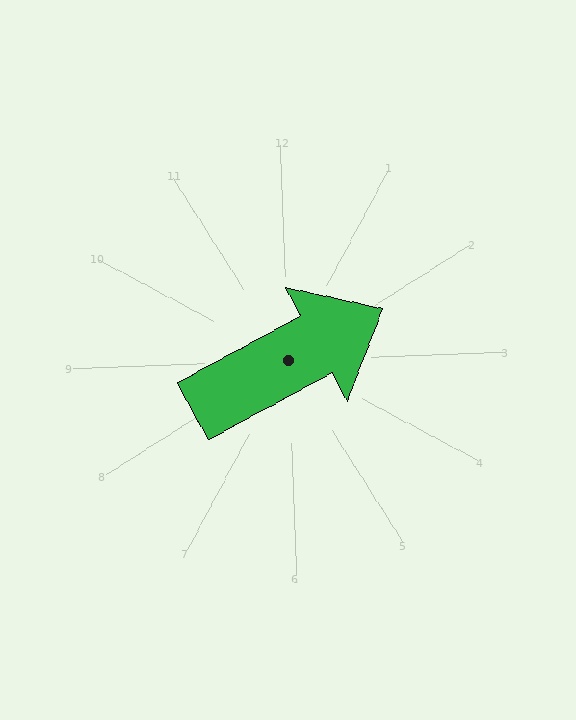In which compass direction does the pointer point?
Northeast.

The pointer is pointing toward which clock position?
Roughly 2 o'clock.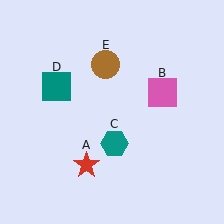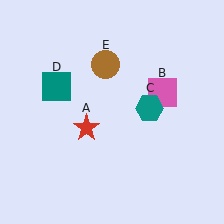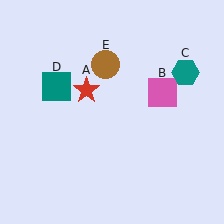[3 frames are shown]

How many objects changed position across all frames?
2 objects changed position: red star (object A), teal hexagon (object C).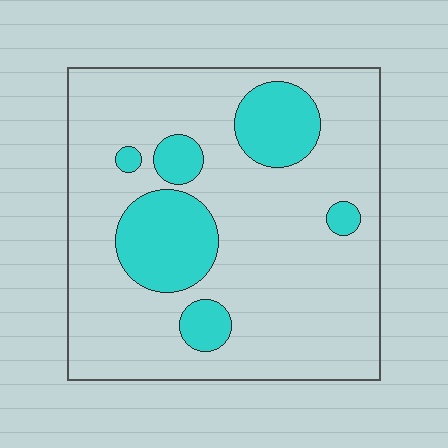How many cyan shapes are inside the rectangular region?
6.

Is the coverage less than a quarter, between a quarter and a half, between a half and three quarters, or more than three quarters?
Less than a quarter.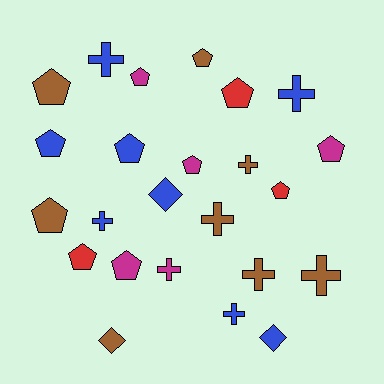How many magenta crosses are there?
There is 1 magenta cross.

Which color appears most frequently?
Blue, with 8 objects.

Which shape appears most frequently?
Pentagon, with 12 objects.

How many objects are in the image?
There are 24 objects.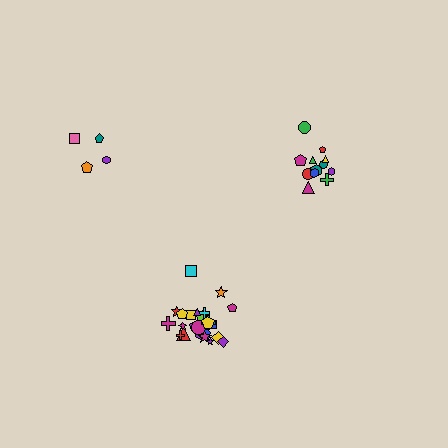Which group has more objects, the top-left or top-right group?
The top-right group.